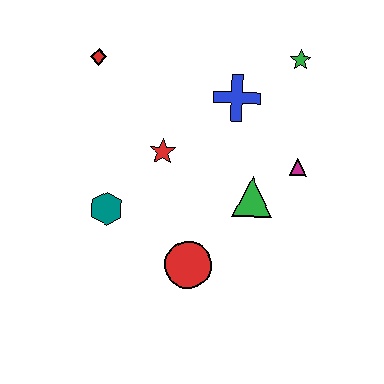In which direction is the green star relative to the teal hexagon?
The green star is to the right of the teal hexagon.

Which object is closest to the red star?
The teal hexagon is closest to the red star.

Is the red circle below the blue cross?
Yes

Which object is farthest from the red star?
The green star is farthest from the red star.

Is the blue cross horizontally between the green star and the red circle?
Yes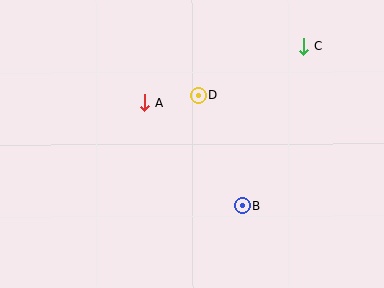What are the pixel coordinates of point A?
Point A is at (145, 103).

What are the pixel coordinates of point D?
Point D is at (198, 95).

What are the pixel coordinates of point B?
Point B is at (243, 205).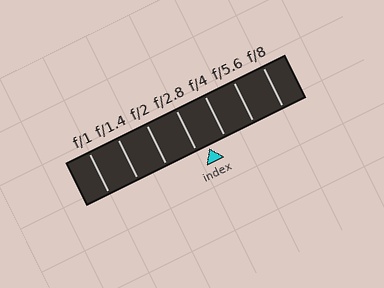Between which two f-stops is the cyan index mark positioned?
The index mark is between f/2.8 and f/4.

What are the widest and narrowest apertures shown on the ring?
The widest aperture shown is f/1 and the narrowest is f/8.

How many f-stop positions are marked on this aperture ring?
There are 7 f-stop positions marked.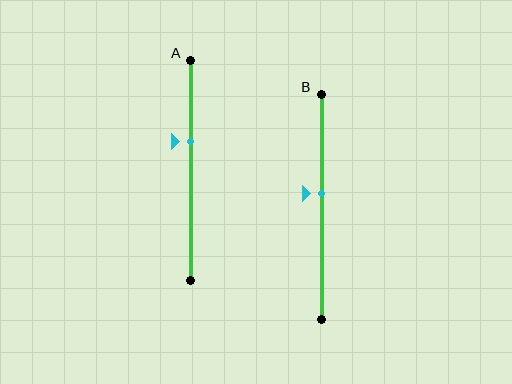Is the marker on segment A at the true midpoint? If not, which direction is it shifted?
No, the marker on segment A is shifted upward by about 13% of the segment length.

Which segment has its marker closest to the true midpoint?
Segment B has its marker closest to the true midpoint.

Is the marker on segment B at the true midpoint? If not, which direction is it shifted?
No, the marker on segment B is shifted upward by about 6% of the segment length.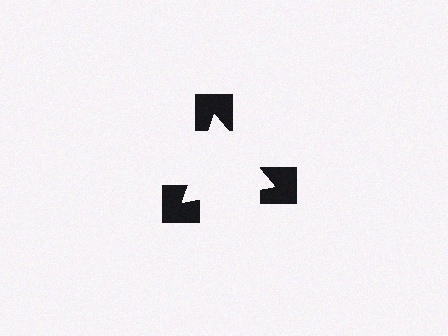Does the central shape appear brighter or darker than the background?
It typically appears slightly brighter than the background, even though no actual brightness change is drawn.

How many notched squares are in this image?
There are 3 — one at each vertex of the illusory triangle.